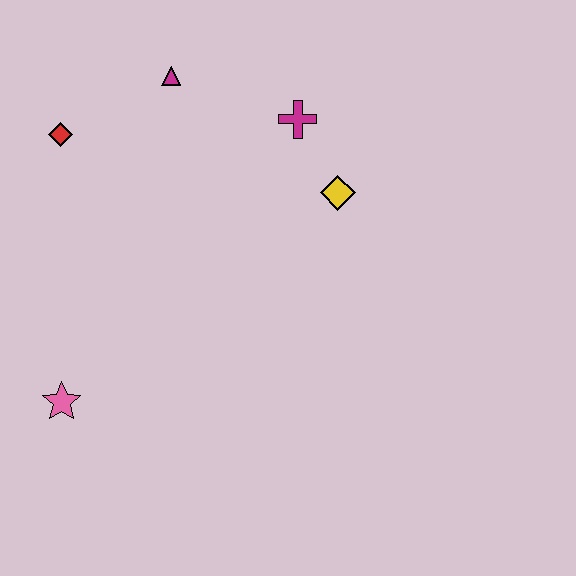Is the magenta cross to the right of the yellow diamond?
No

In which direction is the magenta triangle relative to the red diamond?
The magenta triangle is to the right of the red diamond.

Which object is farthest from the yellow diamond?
The pink star is farthest from the yellow diamond.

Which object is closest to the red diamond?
The magenta triangle is closest to the red diamond.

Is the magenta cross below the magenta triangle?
Yes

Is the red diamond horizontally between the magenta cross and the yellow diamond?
No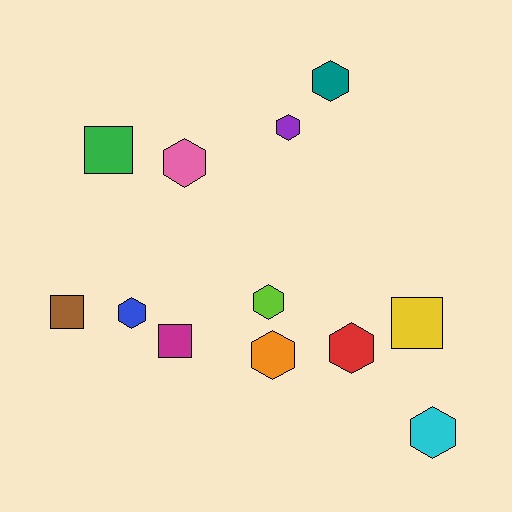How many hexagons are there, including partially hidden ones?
There are 8 hexagons.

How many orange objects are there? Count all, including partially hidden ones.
There is 1 orange object.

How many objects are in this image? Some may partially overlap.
There are 12 objects.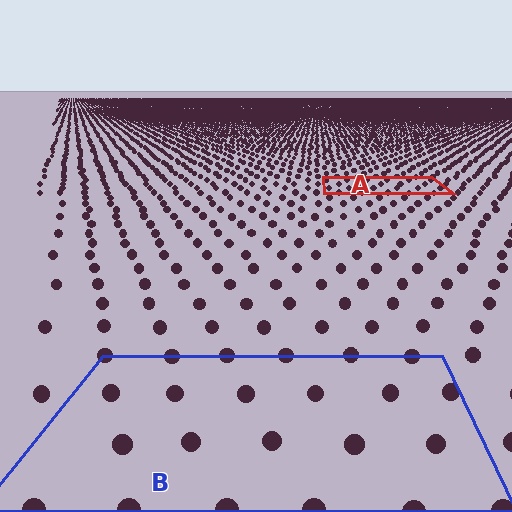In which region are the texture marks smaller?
The texture marks are smaller in region A, because it is farther away.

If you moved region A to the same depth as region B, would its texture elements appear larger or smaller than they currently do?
They would appear larger. At a closer depth, the same texture elements are projected at a bigger on-screen size.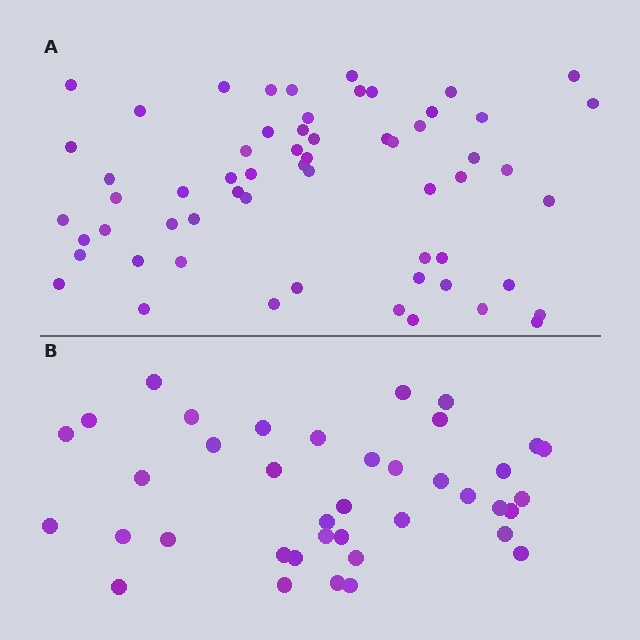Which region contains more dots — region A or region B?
Region A (the top region) has more dots.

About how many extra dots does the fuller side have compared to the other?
Region A has approximately 20 more dots than region B.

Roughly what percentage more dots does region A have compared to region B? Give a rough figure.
About 55% more.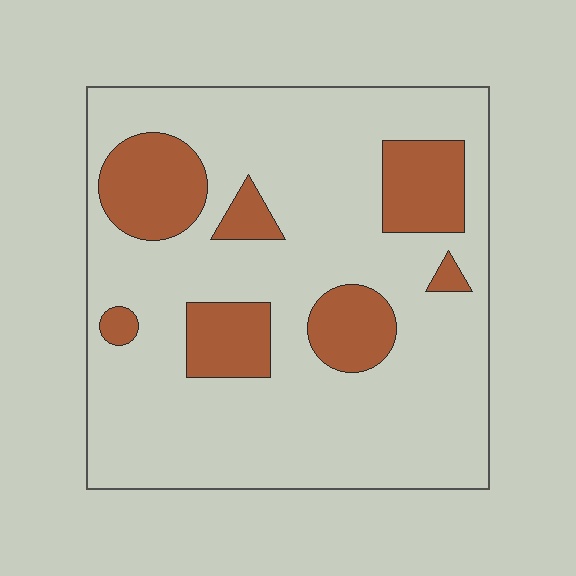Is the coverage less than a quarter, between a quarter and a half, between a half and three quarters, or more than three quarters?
Less than a quarter.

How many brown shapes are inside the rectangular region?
7.